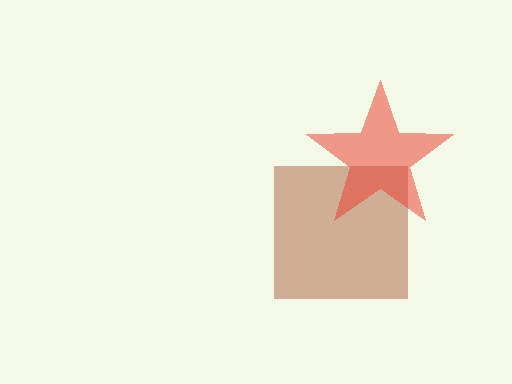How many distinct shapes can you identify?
There are 2 distinct shapes: a brown square, a red star.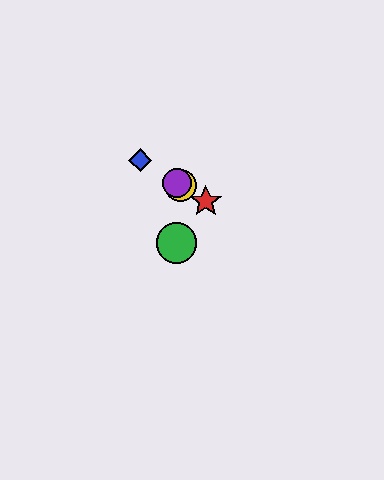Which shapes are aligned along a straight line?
The red star, the blue diamond, the yellow circle, the purple circle are aligned along a straight line.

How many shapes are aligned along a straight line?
4 shapes (the red star, the blue diamond, the yellow circle, the purple circle) are aligned along a straight line.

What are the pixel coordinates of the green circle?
The green circle is at (176, 243).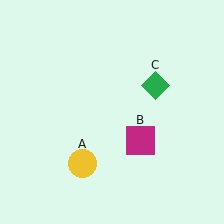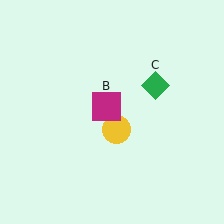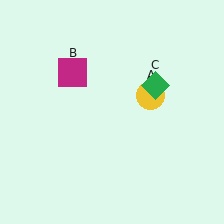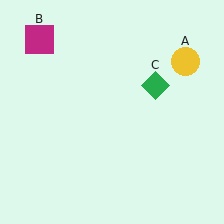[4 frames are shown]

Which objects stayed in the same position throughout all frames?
Green diamond (object C) remained stationary.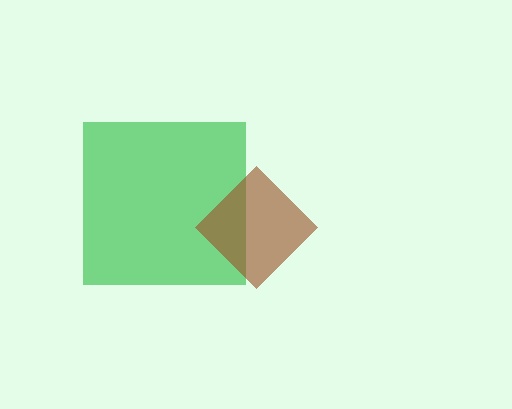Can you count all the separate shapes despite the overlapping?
Yes, there are 2 separate shapes.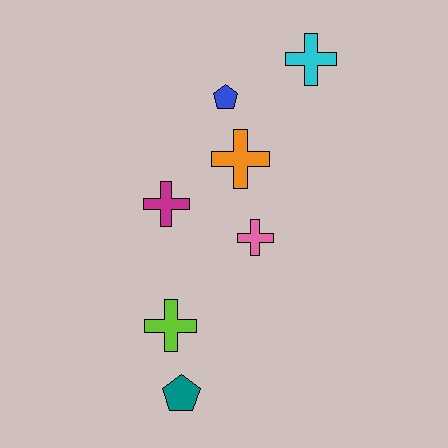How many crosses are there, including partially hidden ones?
There are 5 crosses.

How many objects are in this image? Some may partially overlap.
There are 7 objects.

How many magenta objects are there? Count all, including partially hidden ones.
There is 1 magenta object.